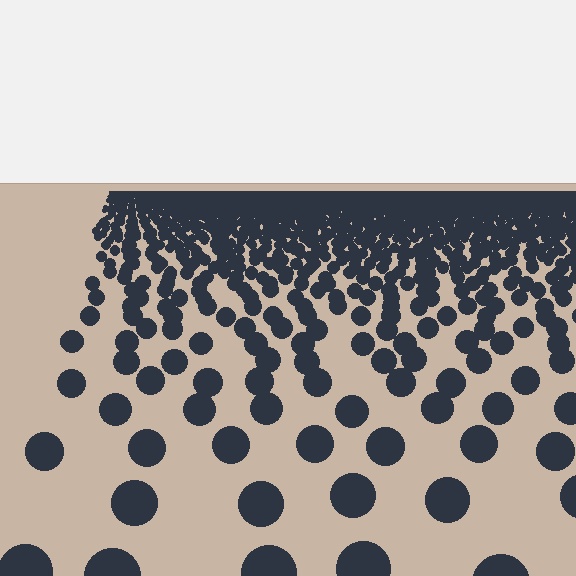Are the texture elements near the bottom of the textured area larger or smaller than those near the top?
Larger. Near the bottom, elements are closer to the viewer and appear at a bigger on-screen size.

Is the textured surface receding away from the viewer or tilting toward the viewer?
The surface is receding away from the viewer. Texture elements get smaller and denser toward the top.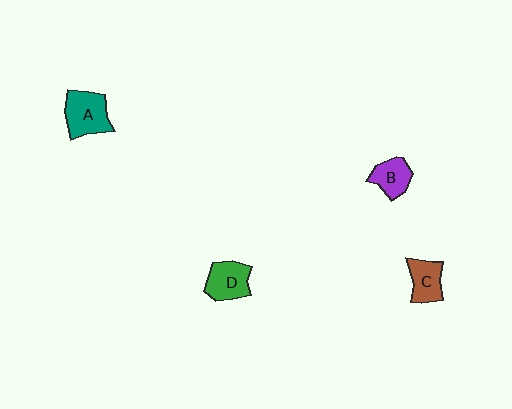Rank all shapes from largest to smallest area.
From largest to smallest: A (teal), D (green), C (brown), B (purple).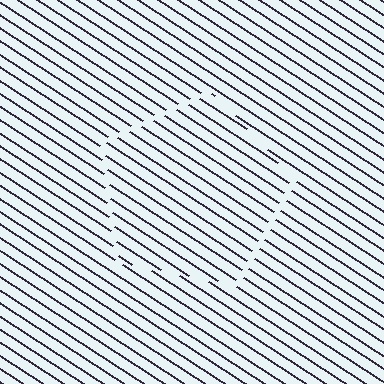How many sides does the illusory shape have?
5 sides — the line-ends trace a pentagon.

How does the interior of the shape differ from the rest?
The interior of the shape contains the same grating, shifted by half a period — the contour is defined by the phase discontinuity where line-ends from the inner and outer gratings abut.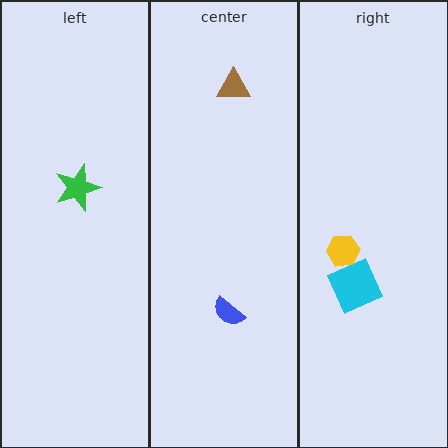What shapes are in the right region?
The cyan square, the yellow hexagon.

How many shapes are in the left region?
1.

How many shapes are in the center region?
2.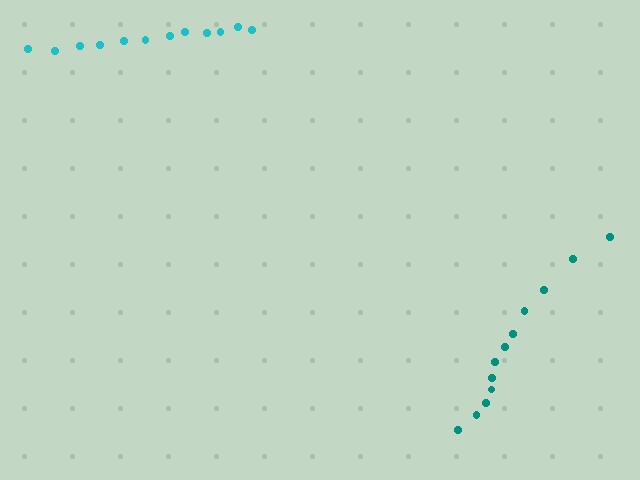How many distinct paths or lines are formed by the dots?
There are 2 distinct paths.